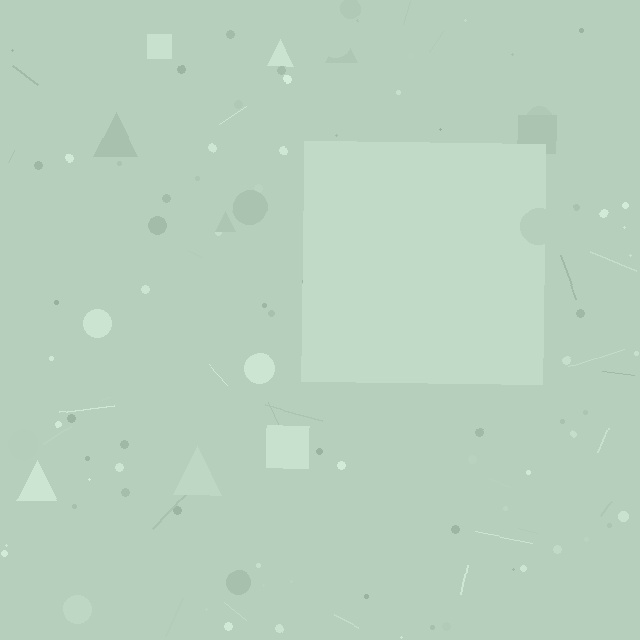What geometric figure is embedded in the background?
A square is embedded in the background.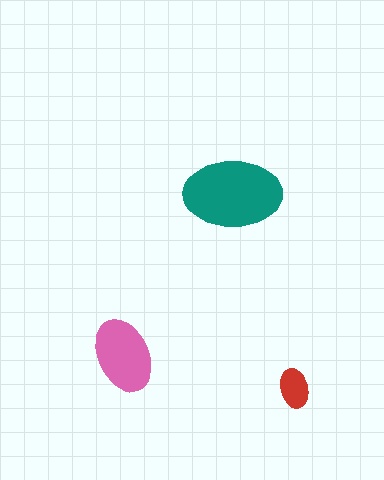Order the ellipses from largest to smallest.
the teal one, the pink one, the red one.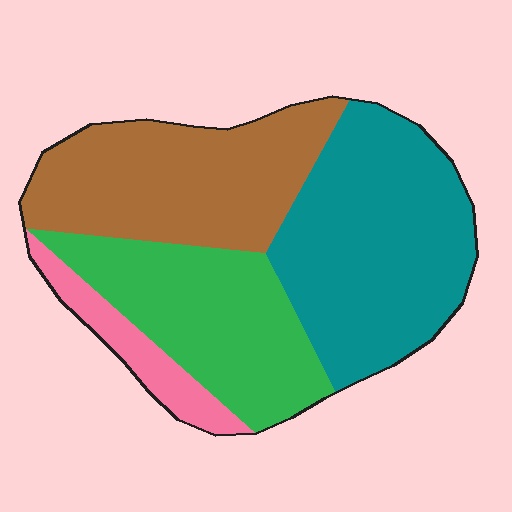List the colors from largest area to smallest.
From largest to smallest: teal, brown, green, pink.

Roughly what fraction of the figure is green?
Green covers about 25% of the figure.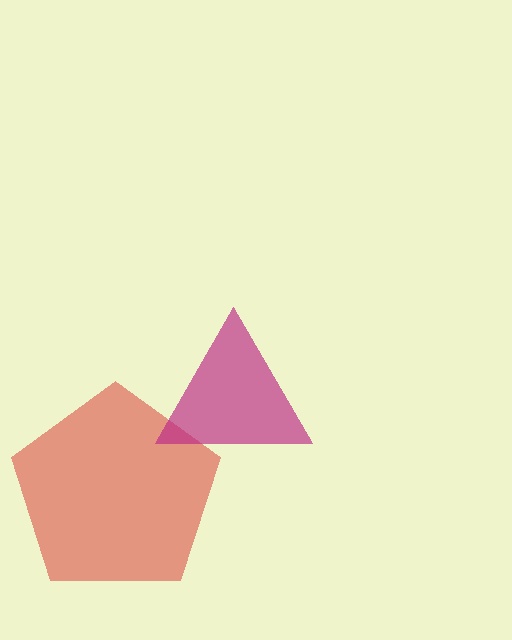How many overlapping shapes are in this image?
There are 2 overlapping shapes in the image.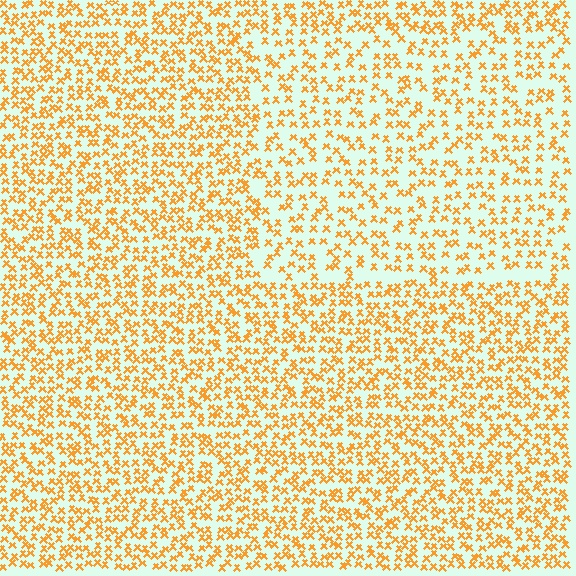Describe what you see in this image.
The image contains small orange elements arranged at two different densities. A rectangle-shaped region is visible where the elements are less densely packed than the surrounding area.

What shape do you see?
I see a rectangle.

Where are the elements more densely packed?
The elements are more densely packed outside the rectangle boundary.